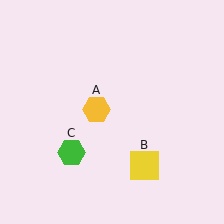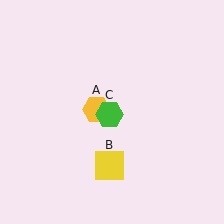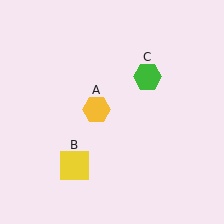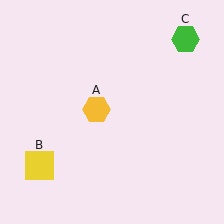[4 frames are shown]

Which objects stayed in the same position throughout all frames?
Yellow hexagon (object A) remained stationary.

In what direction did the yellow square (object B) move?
The yellow square (object B) moved left.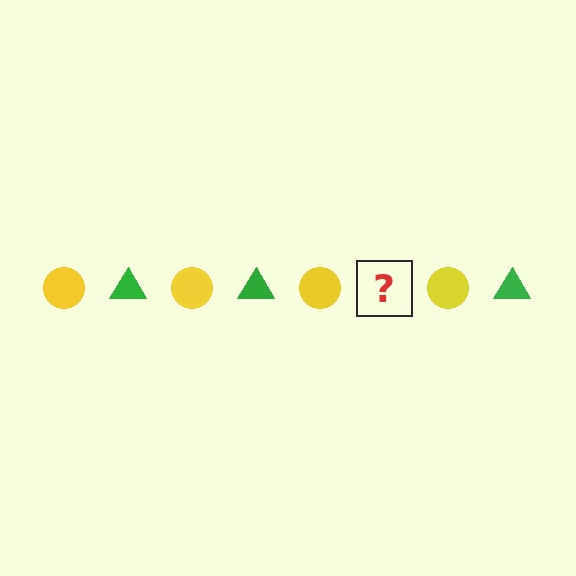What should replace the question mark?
The question mark should be replaced with a green triangle.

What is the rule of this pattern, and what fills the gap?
The rule is that the pattern alternates between yellow circle and green triangle. The gap should be filled with a green triangle.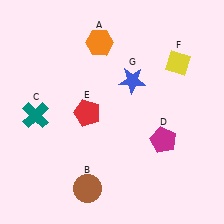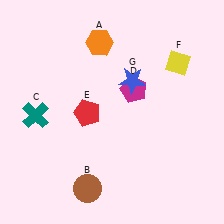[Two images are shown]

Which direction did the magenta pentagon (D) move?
The magenta pentagon (D) moved up.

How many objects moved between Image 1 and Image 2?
1 object moved between the two images.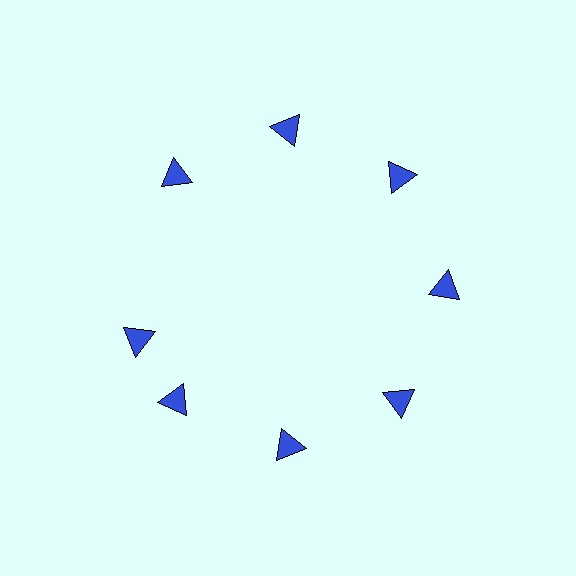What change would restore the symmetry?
The symmetry would be restored by rotating it back into even spacing with its neighbors so that all 8 triangles sit at equal angles and equal distance from the center.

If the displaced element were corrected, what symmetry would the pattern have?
It would have 8-fold rotational symmetry — the pattern would map onto itself every 45 degrees.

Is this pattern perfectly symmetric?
No. The 8 blue triangles are arranged in a ring, but one element near the 9 o'clock position is rotated out of alignment along the ring, breaking the 8-fold rotational symmetry.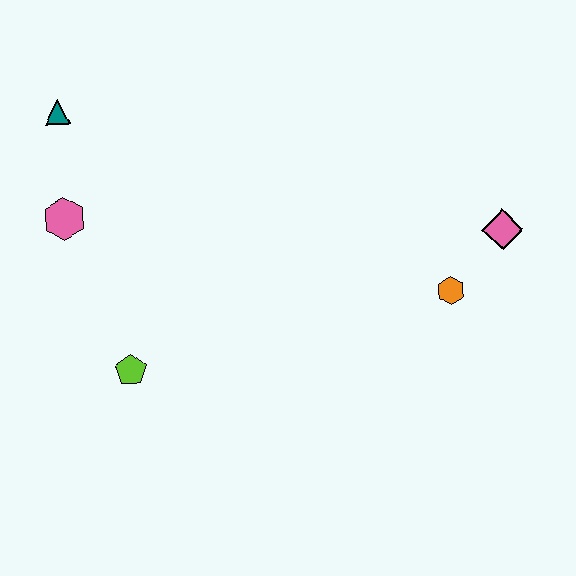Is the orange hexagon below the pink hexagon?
Yes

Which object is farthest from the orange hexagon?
The teal triangle is farthest from the orange hexagon.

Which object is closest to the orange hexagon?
The pink diamond is closest to the orange hexagon.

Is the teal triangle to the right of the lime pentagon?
No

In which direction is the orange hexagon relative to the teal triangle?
The orange hexagon is to the right of the teal triangle.